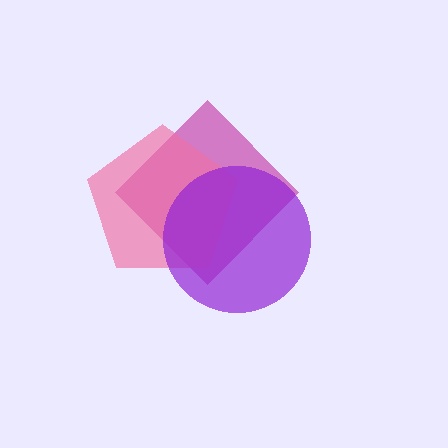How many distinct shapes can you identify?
There are 3 distinct shapes: a magenta diamond, a pink pentagon, a purple circle.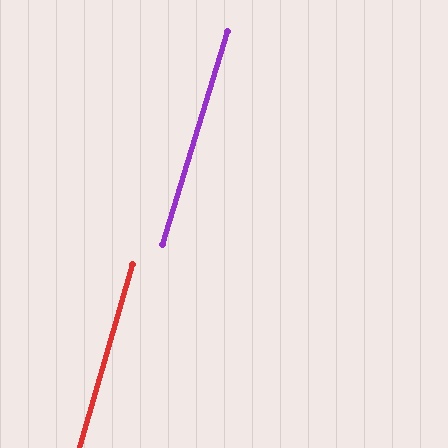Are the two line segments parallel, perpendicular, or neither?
Parallel — their directions differ by only 0.8°.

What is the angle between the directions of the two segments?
Approximately 1 degree.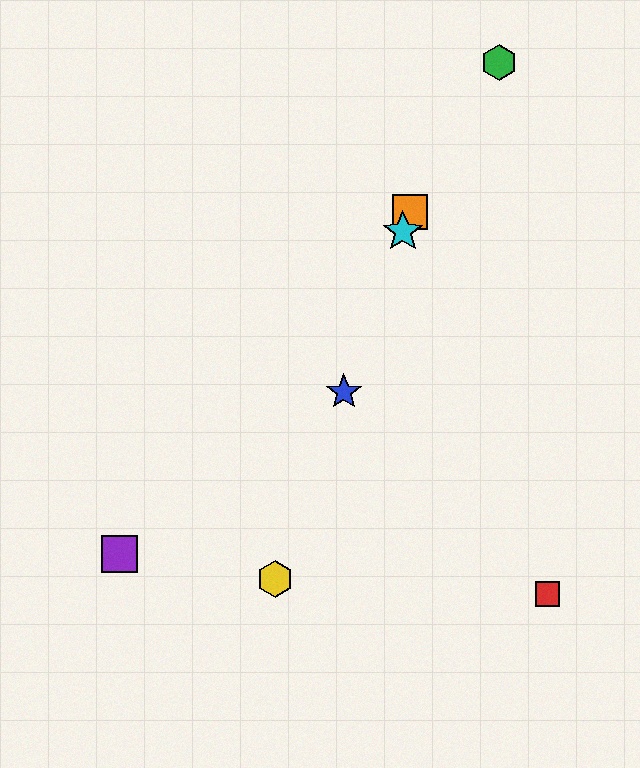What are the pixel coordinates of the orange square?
The orange square is at (410, 212).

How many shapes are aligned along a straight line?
4 shapes (the blue star, the yellow hexagon, the orange square, the cyan star) are aligned along a straight line.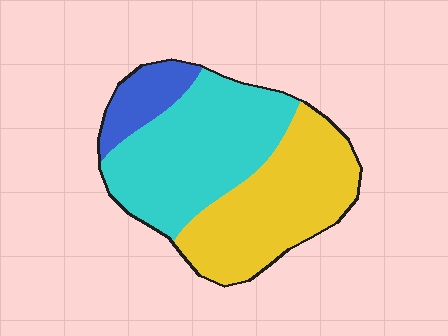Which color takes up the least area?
Blue, at roughly 10%.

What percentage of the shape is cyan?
Cyan takes up between a third and a half of the shape.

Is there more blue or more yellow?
Yellow.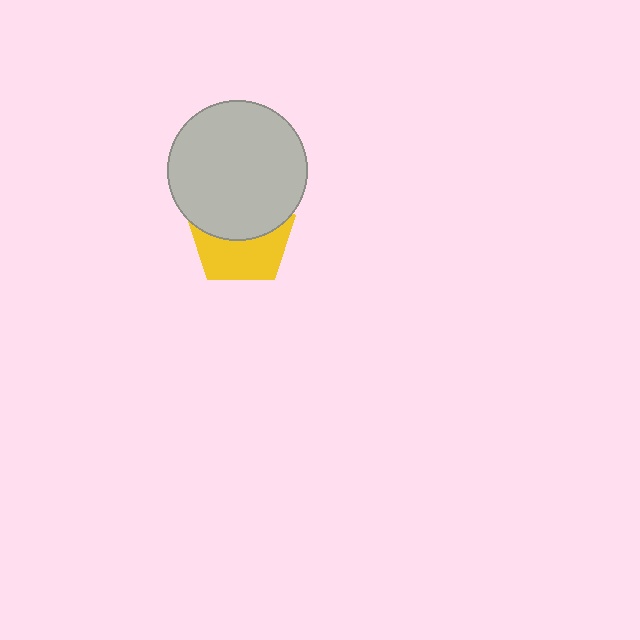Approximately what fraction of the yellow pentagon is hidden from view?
Roughly 52% of the yellow pentagon is hidden behind the light gray circle.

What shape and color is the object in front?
The object in front is a light gray circle.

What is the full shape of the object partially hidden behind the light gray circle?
The partially hidden object is a yellow pentagon.